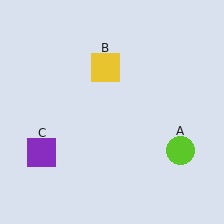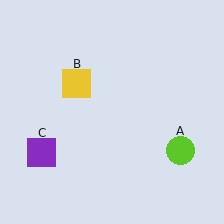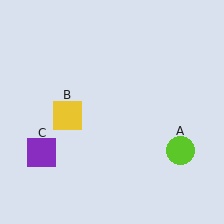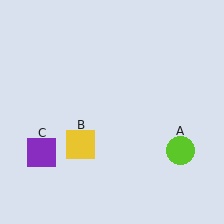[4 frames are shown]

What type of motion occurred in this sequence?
The yellow square (object B) rotated counterclockwise around the center of the scene.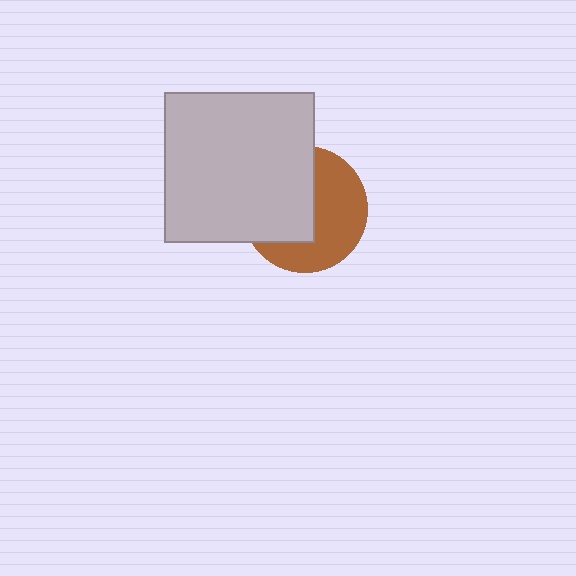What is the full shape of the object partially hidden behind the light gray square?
The partially hidden object is a brown circle.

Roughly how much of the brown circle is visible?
About half of it is visible (roughly 51%).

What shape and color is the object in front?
The object in front is a light gray square.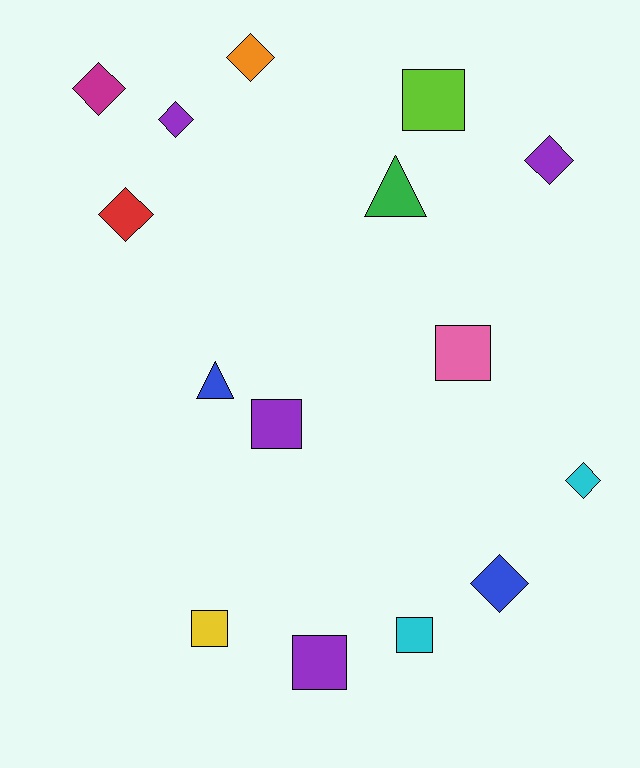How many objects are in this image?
There are 15 objects.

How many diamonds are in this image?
There are 7 diamonds.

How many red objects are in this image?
There is 1 red object.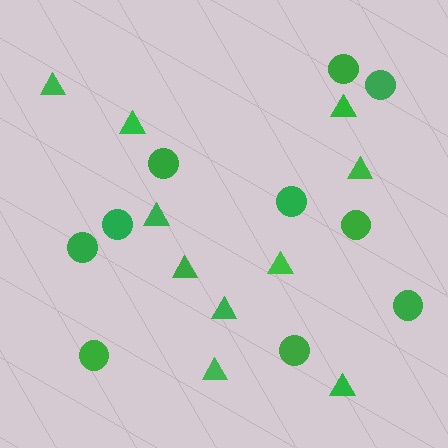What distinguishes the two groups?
There are 2 groups: one group of triangles (10) and one group of circles (10).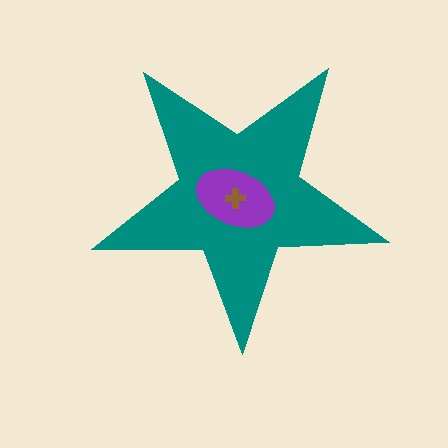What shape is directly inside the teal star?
The purple ellipse.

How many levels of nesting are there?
3.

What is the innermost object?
The brown cross.